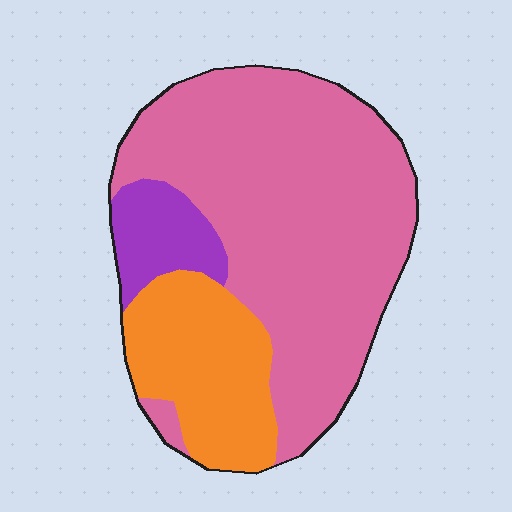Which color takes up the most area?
Pink, at roughly 65%.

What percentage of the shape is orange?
Orange takes up about one quarter (1/4) of the shape.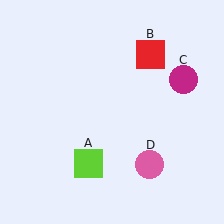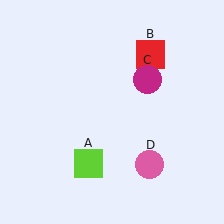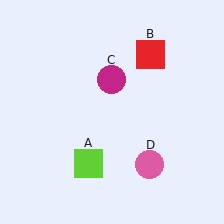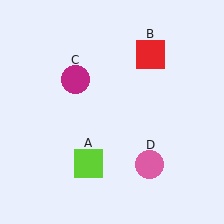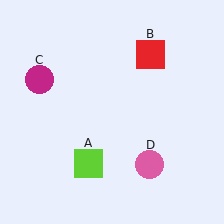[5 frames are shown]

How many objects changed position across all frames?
1 object changed position: magenta circle (object C).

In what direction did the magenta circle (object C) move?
The magenta circle (object C) moved left.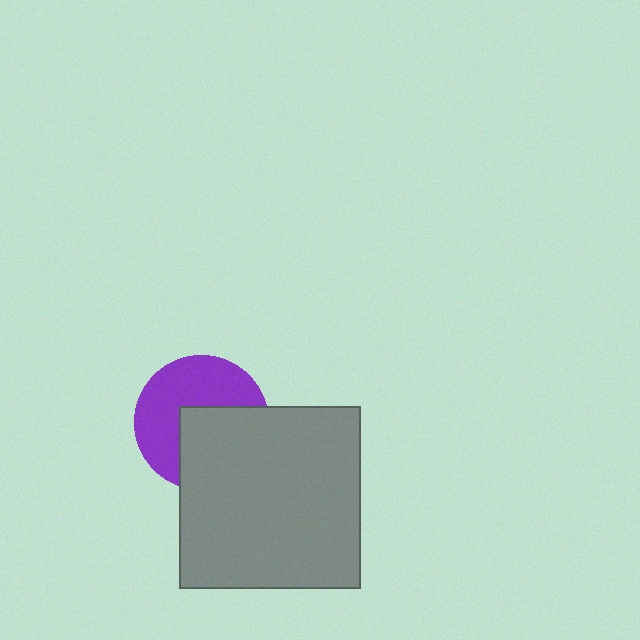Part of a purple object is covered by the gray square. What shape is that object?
It is a circle.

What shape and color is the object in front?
The object in front is a gray square.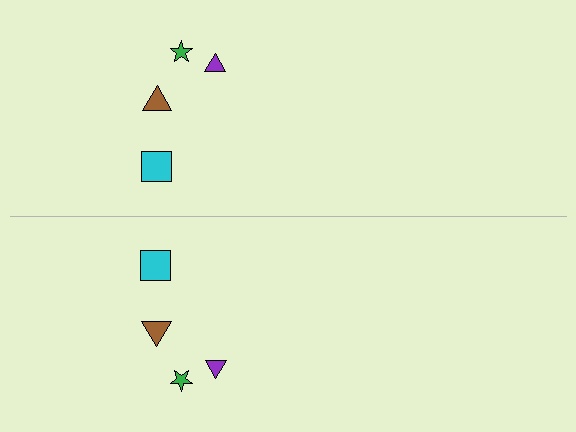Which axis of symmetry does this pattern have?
The pattern has a horizontal axis of symmetry running through the center of the image.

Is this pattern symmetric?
Yes, this pattern has bilateral (reflection) symmetry.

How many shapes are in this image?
There are 8 shapes in this image.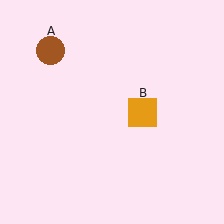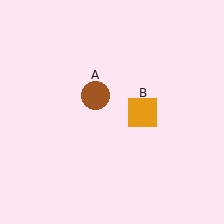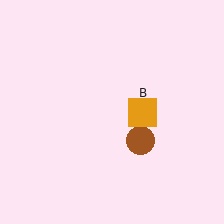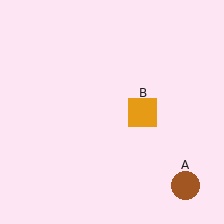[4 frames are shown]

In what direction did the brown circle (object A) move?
The brown circle (object A) moved down and to the right.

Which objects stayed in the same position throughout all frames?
Orange square (object B) remained stationary.